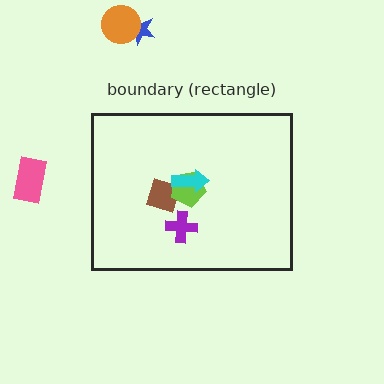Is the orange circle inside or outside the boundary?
Outside.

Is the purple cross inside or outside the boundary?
Inside.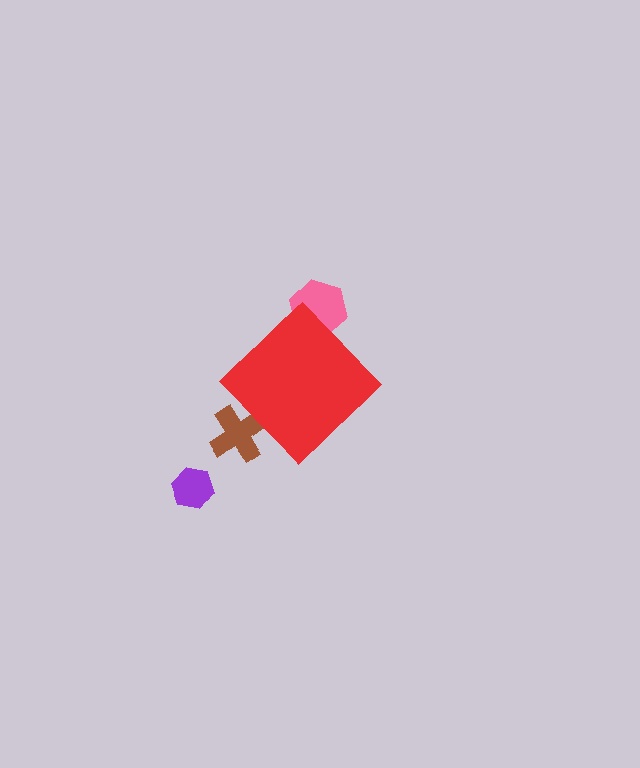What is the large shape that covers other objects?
A red diamond.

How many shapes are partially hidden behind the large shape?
2 shapes are partially hidden.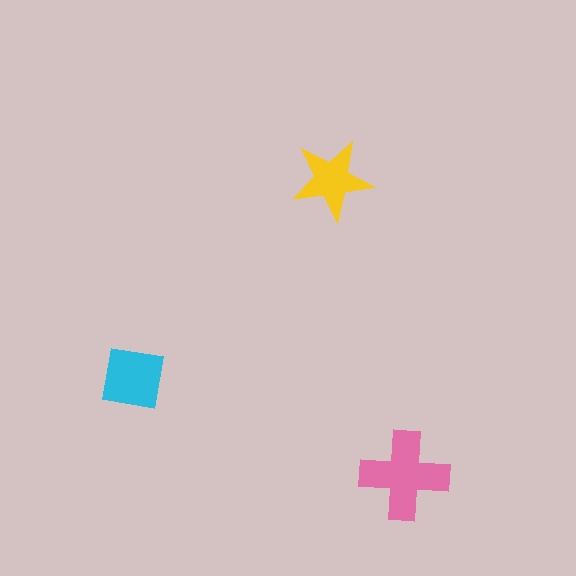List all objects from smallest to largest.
The yellow star, the cyan square, the pink cross.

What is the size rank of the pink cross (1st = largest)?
1st.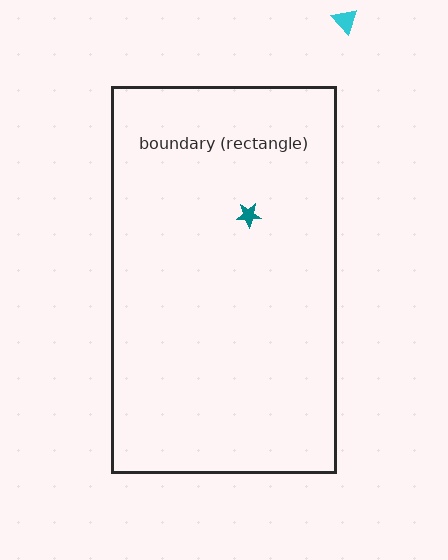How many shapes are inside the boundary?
1 inside, 1 outside.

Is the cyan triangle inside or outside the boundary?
Outside.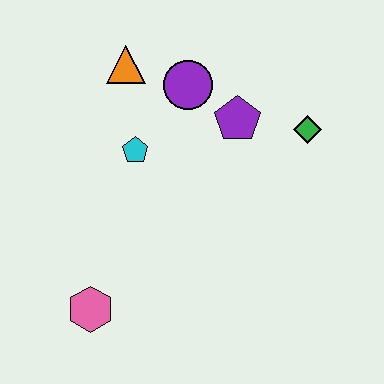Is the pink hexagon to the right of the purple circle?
No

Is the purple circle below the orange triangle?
Yes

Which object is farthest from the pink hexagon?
The green diamond is farthest from the pink hexagon.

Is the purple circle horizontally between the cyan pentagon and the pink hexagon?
No